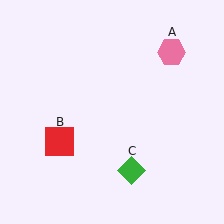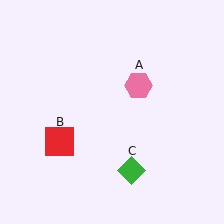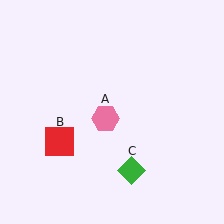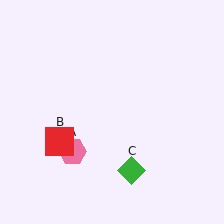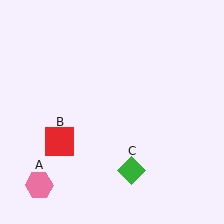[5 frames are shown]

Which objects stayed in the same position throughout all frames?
Red square (object B) and green diamond (object C) remained stationary.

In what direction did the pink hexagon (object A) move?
The pink hexagon (object A) moved down and to the left.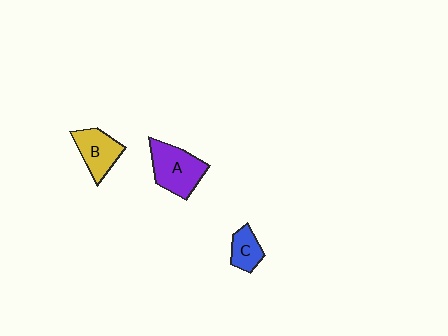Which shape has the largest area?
Shape A (purple).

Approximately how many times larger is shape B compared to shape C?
Approximately 1.5 times.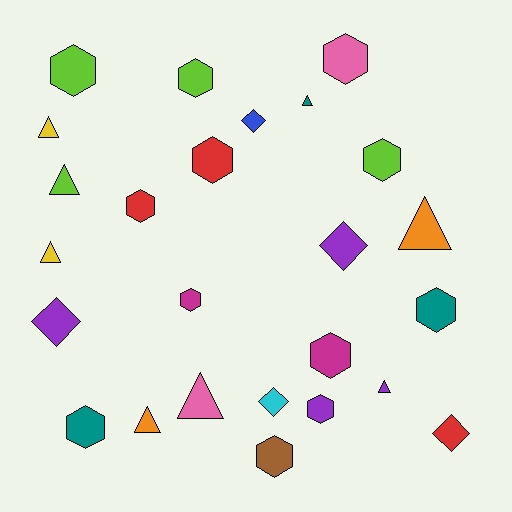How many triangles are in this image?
There are 8 triangles.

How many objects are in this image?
There are 25 objects.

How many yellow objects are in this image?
There are 2 yellow objects.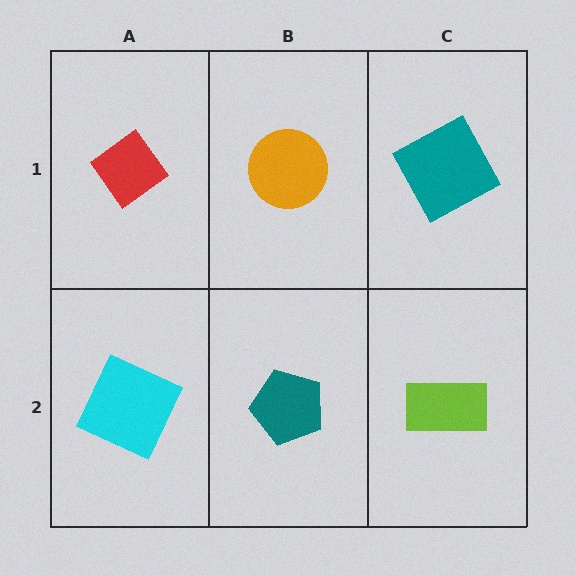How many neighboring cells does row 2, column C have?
2.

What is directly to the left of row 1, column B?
A red diamond.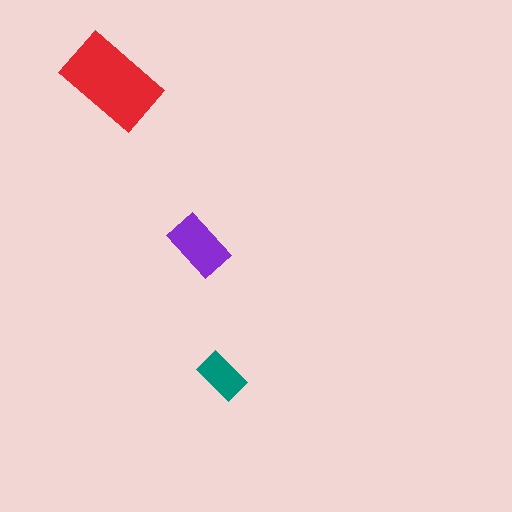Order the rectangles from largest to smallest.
the red one, the purple one, the teal one.